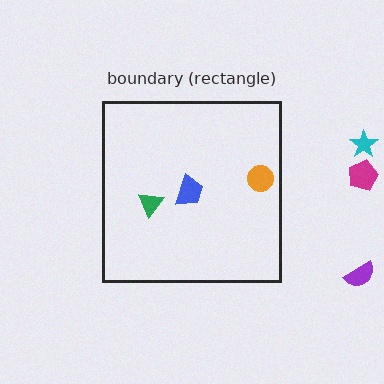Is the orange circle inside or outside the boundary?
Inside.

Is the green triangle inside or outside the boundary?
Inside.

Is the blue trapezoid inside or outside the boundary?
Inside.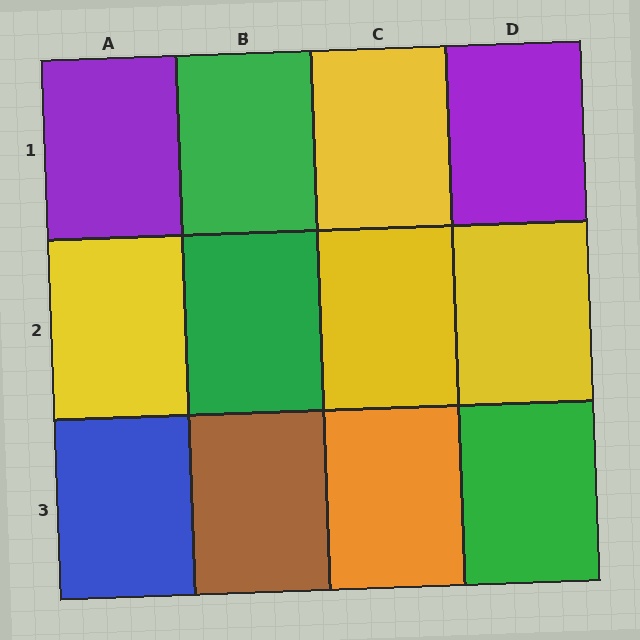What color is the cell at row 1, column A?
Purple.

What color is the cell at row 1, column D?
Purple.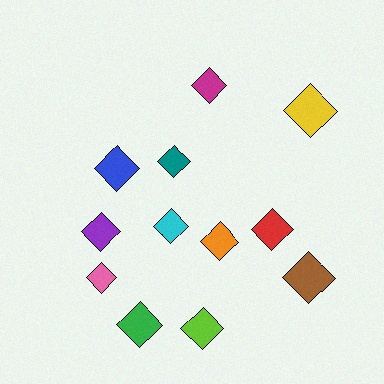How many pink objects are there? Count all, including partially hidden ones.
There is 1 pink object.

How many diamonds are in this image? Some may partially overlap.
There are 12 diamonds.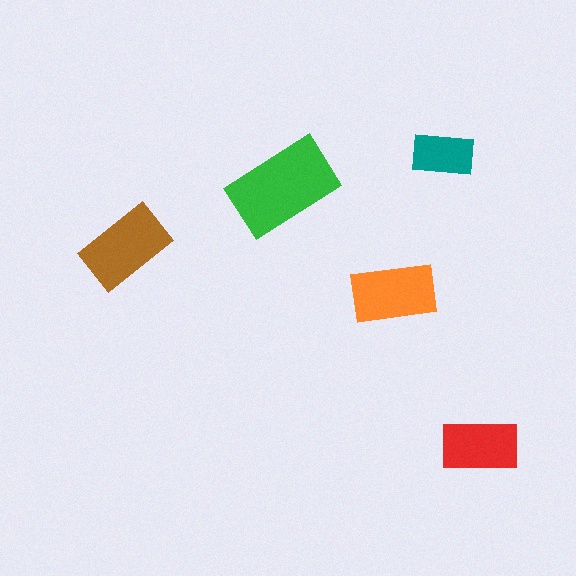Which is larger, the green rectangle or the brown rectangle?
The green one.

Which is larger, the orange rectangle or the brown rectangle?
The brown one.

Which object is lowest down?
The red rectangle is bottommost.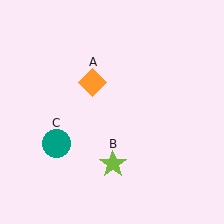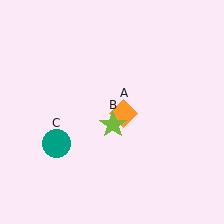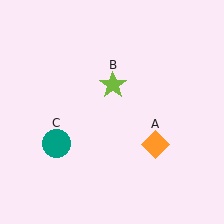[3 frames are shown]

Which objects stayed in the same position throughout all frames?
Teal circle (object C) remained stationary.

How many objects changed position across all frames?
2 objects changed position: orange diamond (object A), lime star (object B).